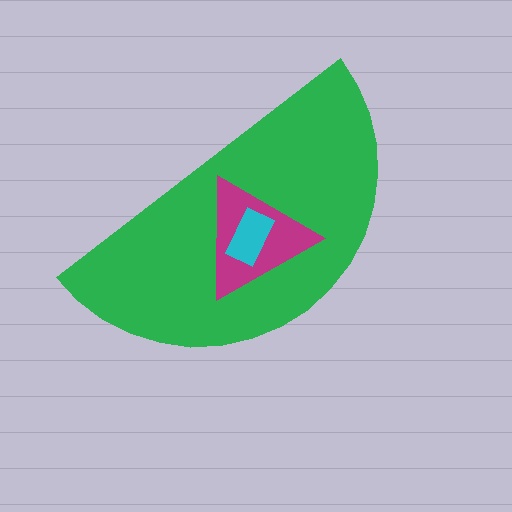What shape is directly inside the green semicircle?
The magenta triangle.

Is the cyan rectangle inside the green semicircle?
Yes.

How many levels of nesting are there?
3.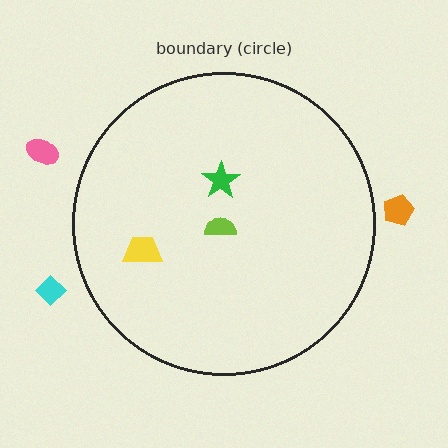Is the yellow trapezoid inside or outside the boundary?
Inside.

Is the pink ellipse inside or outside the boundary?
Outside.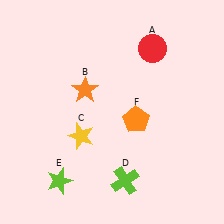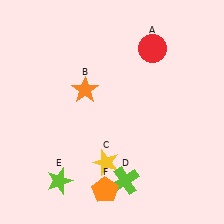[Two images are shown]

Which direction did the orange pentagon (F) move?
The orange pentagon (F) moved down.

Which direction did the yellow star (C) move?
The yellow star (C) moved down.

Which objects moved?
The objects that moved are: the yellow star (C), the orange pentagon (F).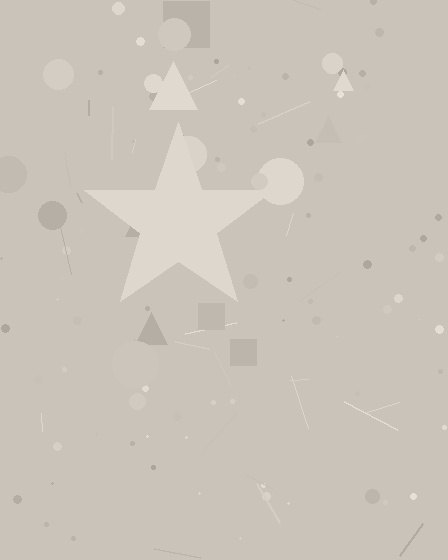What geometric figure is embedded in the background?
A star is embedded in the background.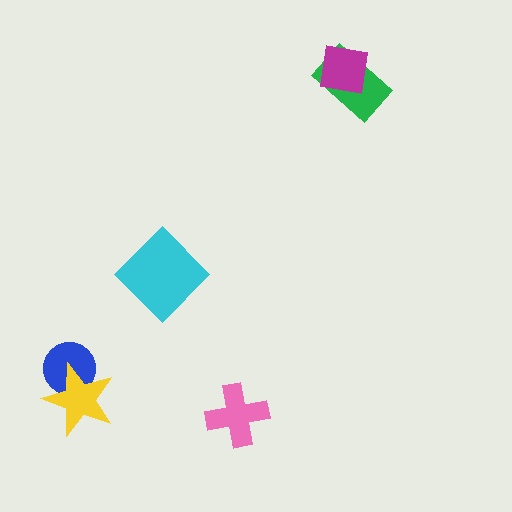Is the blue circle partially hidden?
Yes, it is partially covered by another shape.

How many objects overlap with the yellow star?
1 object overlaps with the yellow star.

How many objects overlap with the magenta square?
1 object overlaps with the magenta square.